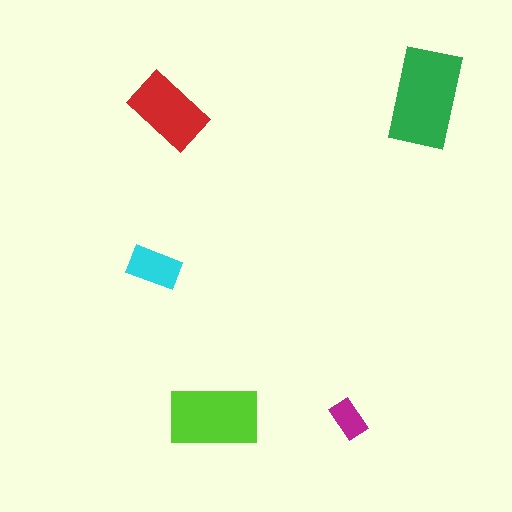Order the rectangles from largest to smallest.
the green one, the lime one, the red one, the cyan one, the magenta one.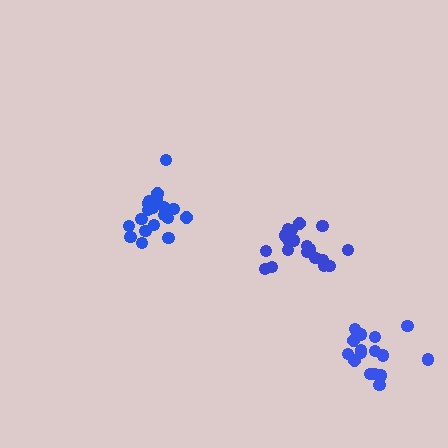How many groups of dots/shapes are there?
There are 3 groups.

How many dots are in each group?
Group 1: 20 dots, Group 2: 21 dots, Group 3: 16 dots (57 total).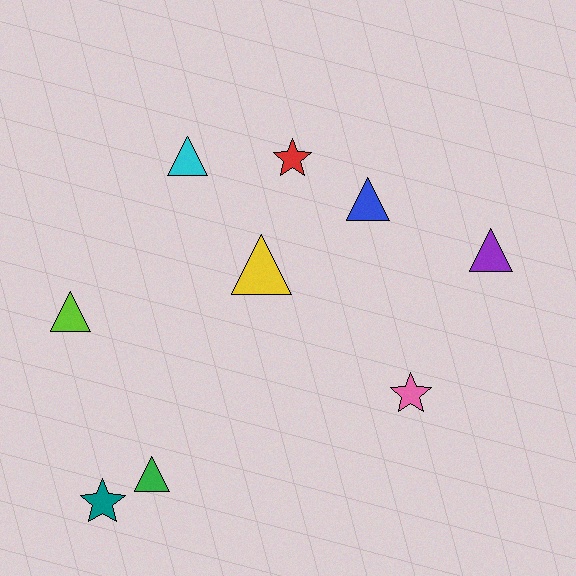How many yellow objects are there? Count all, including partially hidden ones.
There is 1 yellow object.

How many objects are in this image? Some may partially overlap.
There are 9 objects.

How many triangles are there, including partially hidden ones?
There are 6 triangles.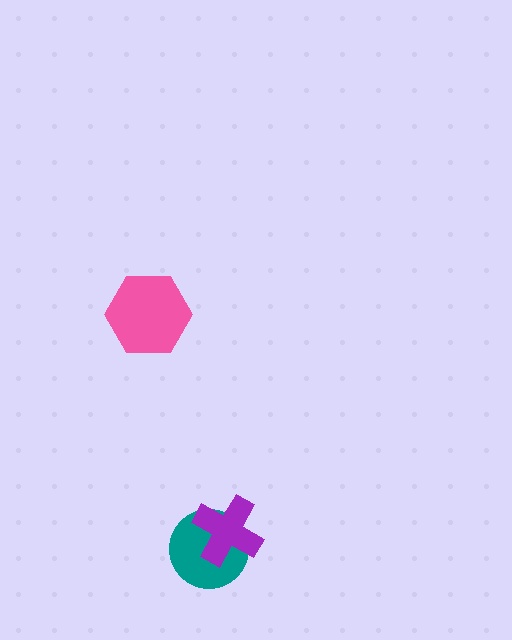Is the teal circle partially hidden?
Yes, it is partially covered by another shape.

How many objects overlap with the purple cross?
1 object overlaps with the purple cross.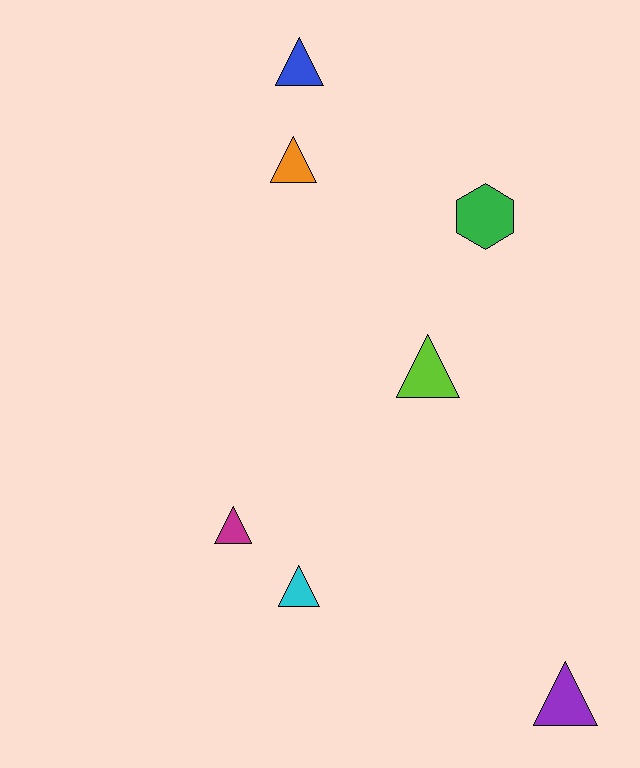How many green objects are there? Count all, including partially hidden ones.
There is 1 green object.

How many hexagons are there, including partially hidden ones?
There is 1 hexagon.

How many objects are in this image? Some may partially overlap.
There are 7 objects.